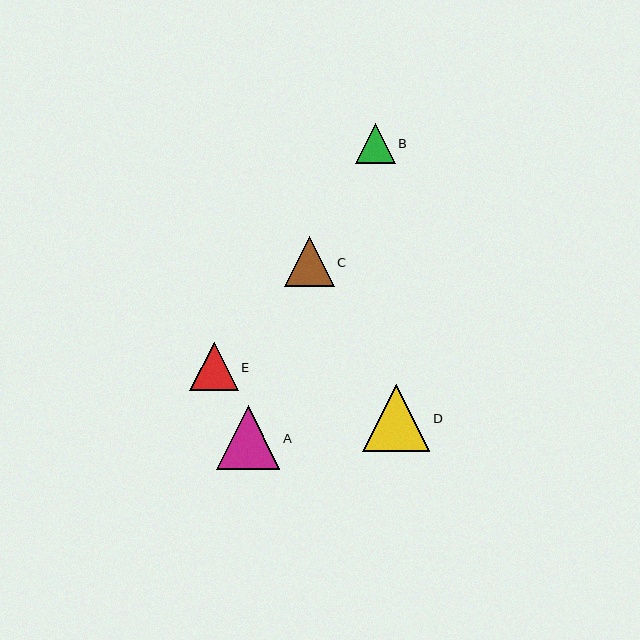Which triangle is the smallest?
Triangle B is the smallest with a size of approximately 39 pixels.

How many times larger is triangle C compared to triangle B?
Triangle C is approximately 1.3 times the size of triangle B.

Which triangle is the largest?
Triangle D is the largest with a size of approximately 67 pixels.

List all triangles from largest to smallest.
From largest to smallest: D, A, C, E, B.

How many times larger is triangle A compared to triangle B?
Triangle A is approximately 1.6 times the size of triangle B.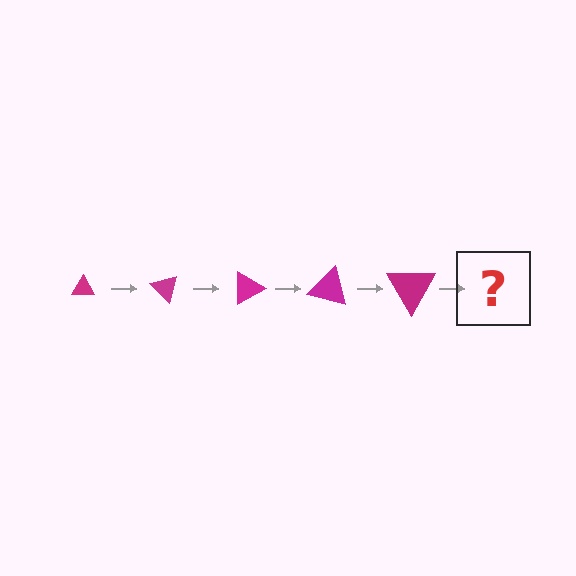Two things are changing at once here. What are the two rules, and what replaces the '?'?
The two rules are that the triangle grows larger each step and it rotates 45 degrees each step. The '?' should be a triangle, larger than the previous one and rotated 225 degrees from the start.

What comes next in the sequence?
The next element should be a triangle, larger than the previous one and rotated 225 degrees from the start.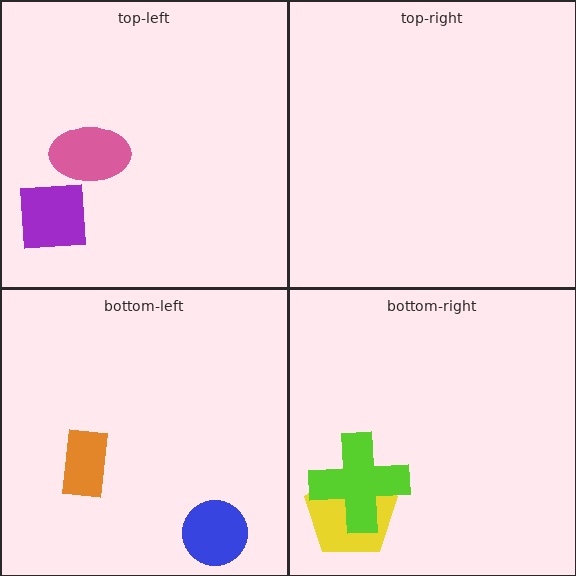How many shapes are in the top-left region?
2.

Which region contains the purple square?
The top-left region.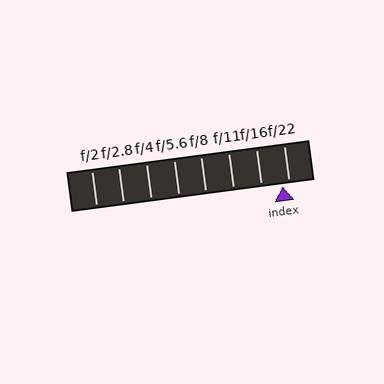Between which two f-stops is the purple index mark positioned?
The index mark is between f/16 and f/22.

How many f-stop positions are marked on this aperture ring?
There are 8 f-stop positions marked.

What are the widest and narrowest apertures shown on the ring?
The widest aperture shown is f/2 and the narrowest is f/22.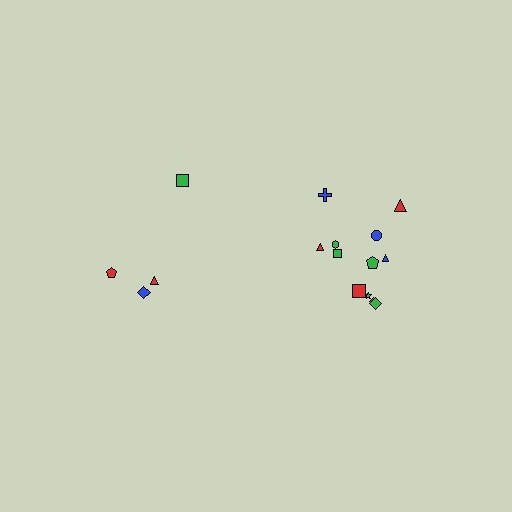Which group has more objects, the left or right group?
The right group.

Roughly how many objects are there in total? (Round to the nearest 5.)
Roughly 15 objects in total.